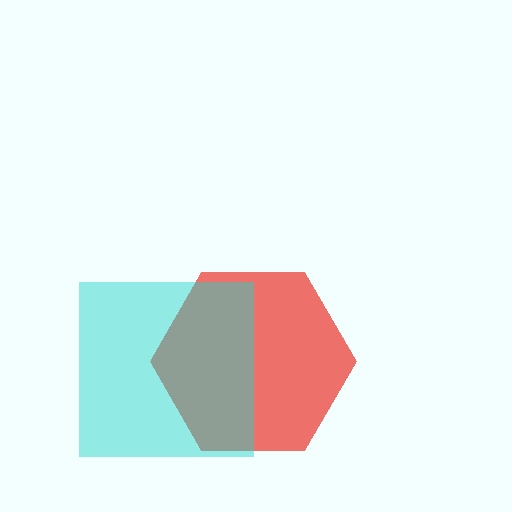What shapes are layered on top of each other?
The layered shapes are: a red hexagon, a cyan square.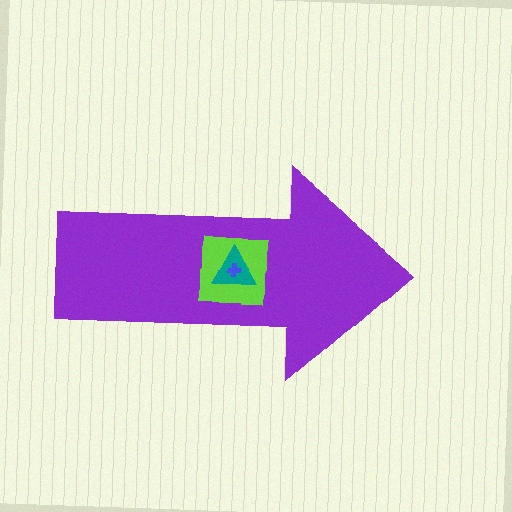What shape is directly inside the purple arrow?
The lime square.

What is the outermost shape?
The purple arrow.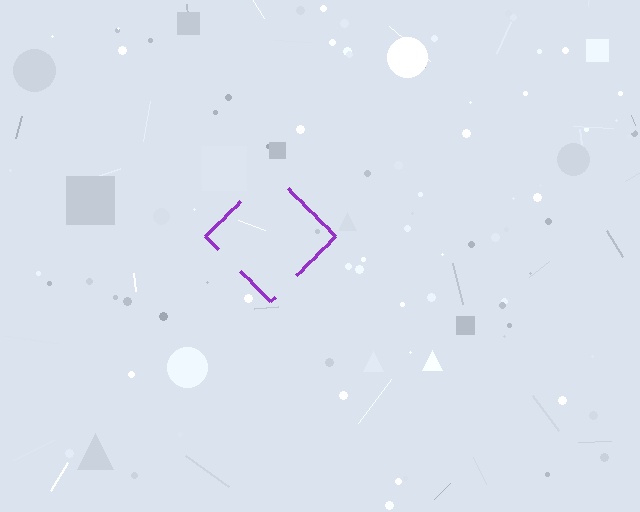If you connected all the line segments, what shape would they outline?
They would outline a diamond.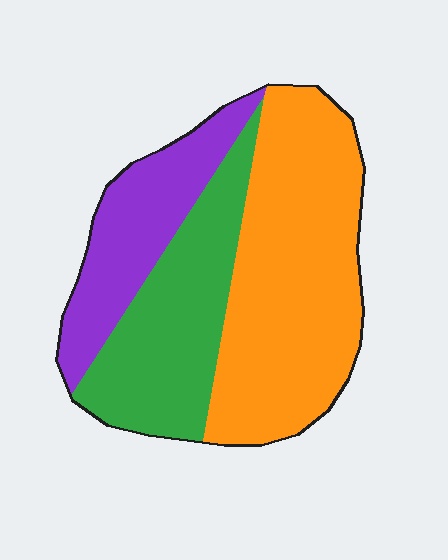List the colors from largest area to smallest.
From largest to smallest: orange, green, purple.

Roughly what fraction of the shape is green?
Green covers around 30% of the shape.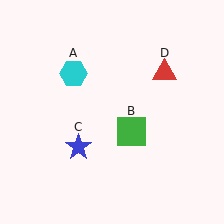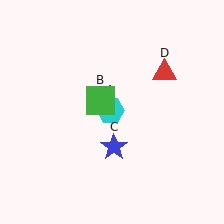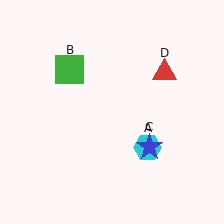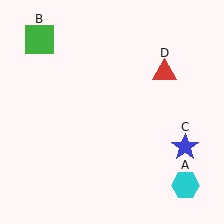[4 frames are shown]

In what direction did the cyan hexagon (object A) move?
The cyan hexagon (object A) moved down and to the right.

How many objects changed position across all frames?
3 objects changed position: cyan hexagon (object A), green square (object B), blue star (object C).